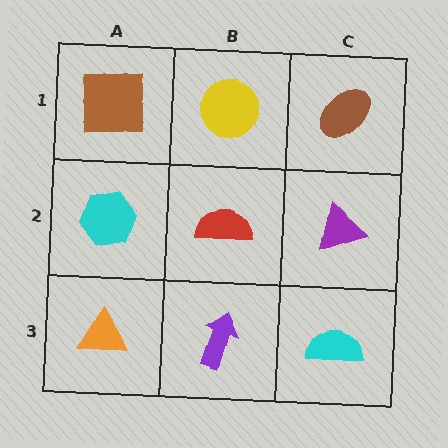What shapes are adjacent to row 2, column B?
A yellow circle (row 1, column B), a purple arrow (row 3, column B), a cyan hexagon (row 2, column A), a purple triangle (row 2, column C).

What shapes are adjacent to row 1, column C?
A purple triangle (row 2, column C), a yellow circle (row 1, column B).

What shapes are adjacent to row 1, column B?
A red semicircle (row 2, column B), a brown square (row 1, column A), a brown ellipse (row 1, column C).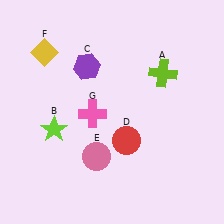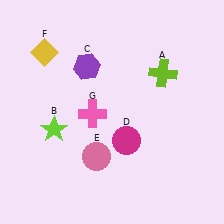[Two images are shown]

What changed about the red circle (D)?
In Image 1, D is red. In Image 2, it changed to magenta.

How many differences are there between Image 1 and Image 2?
There is 1 difference between the two images.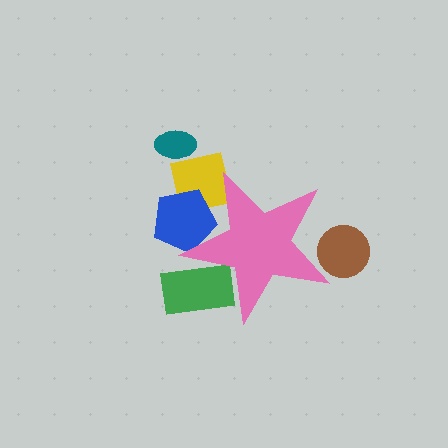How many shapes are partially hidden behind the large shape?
4 shapes are partially hidden.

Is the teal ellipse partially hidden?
No, the teal ellipse is fully visible.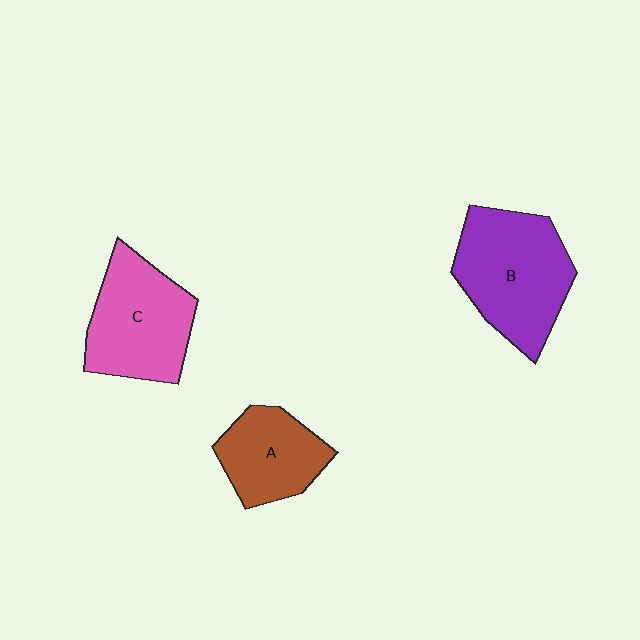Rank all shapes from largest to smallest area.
From largest to smallest: B (purple), C (pink), A (brown).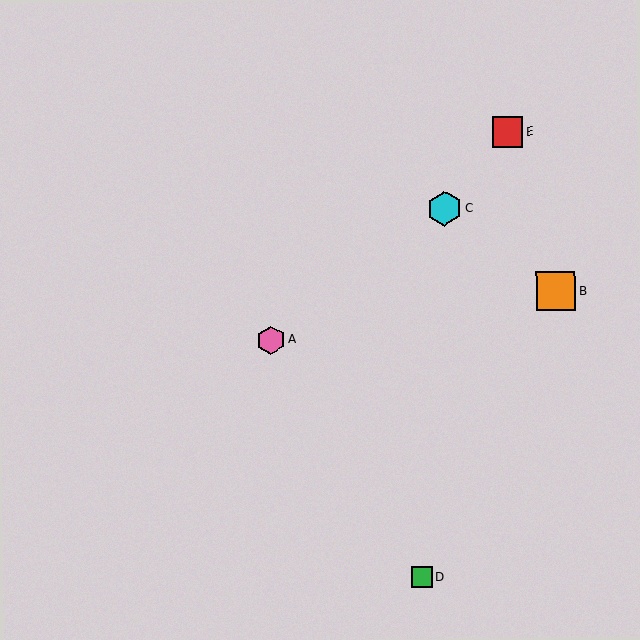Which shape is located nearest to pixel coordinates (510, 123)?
The red square (labeled E) at (508, 132) is nearest to that location.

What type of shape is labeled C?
Shape C is a cyan hexagon.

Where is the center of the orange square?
The center of the orange square is at (556, 291).